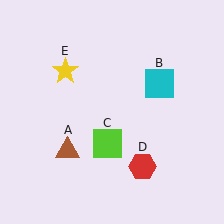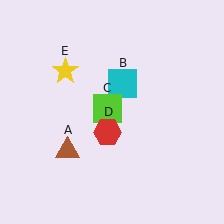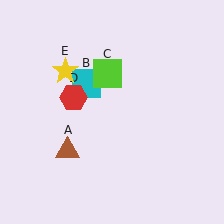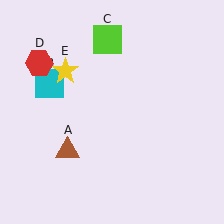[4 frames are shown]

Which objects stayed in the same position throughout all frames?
Brown triangle (object A) and yellow star (object E) remained stationary.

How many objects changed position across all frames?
3 objects changed position: cyan square (object B), lime square (object C), red hexagon (object D).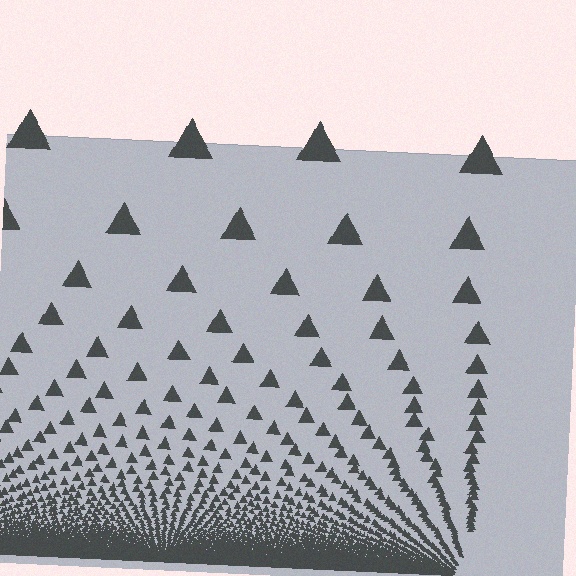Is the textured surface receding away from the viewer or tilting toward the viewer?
The surface appears to tilt toward the viewer. Texture elements get larger and sparser toward the top.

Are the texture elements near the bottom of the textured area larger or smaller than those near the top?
Smaller. The gradient is inverted — elements near the bottom are smaller and denser.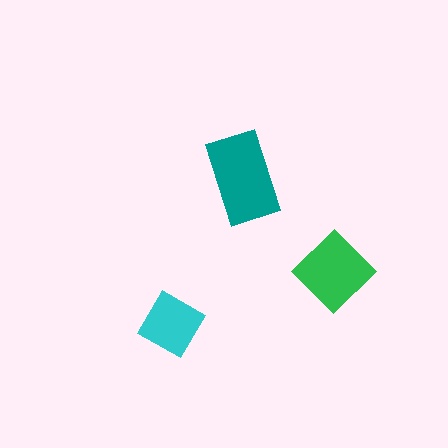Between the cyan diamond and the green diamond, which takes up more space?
The green diamond.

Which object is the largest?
The teal rectangle.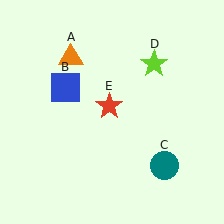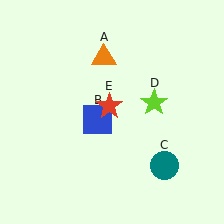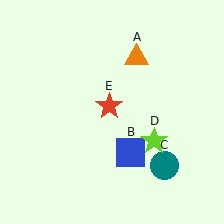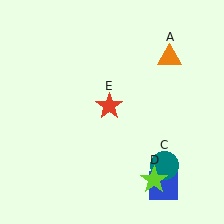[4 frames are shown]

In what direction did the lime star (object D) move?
The lime star (object D) moved down.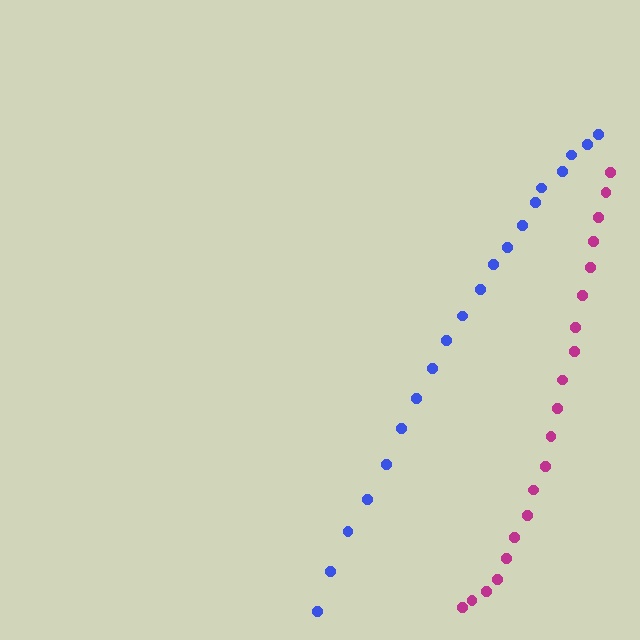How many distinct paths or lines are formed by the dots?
There are 2 distinct paths.